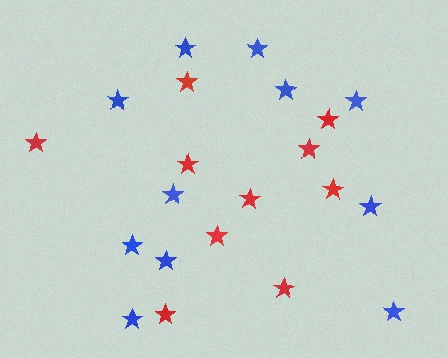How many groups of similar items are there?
There are 2 groups: one group of red stars (10) and one group of blue stars (11).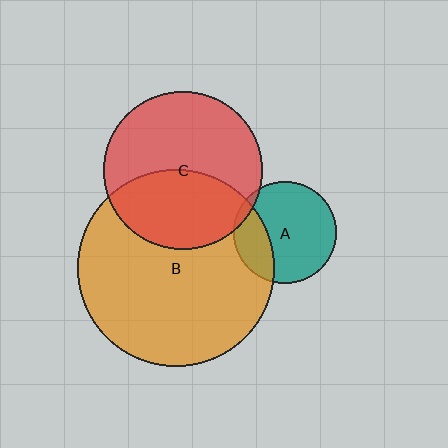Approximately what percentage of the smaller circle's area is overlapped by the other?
Approximately 40%.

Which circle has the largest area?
Circle B (orange).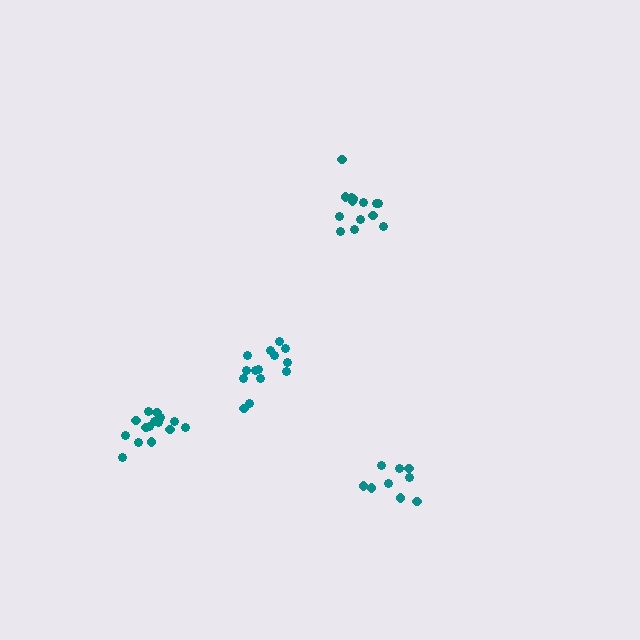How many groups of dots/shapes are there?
There are 4 groups.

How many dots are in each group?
Group 1: 14 dots, Group 2: 15 dots, Group 3: 9 dots, Group 4: 14 dots (52 total).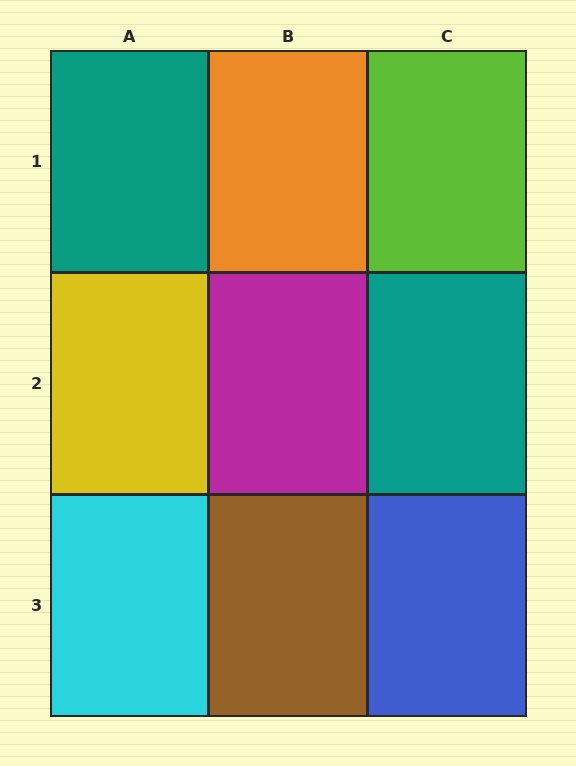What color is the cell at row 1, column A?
Teal.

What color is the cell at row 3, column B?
Brown.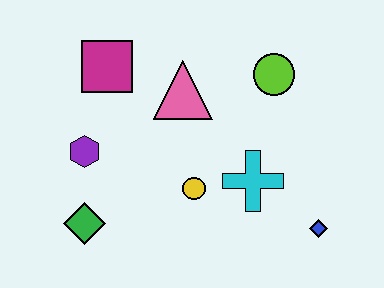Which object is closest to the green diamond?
The purple hexagon is closest to the green diamond.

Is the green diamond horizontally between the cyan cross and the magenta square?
No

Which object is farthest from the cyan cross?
The magenta square is farthest from the cyan cross.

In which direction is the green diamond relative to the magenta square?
The green diamond is below the magenta square.